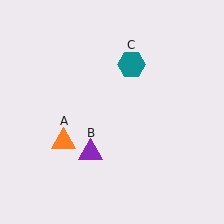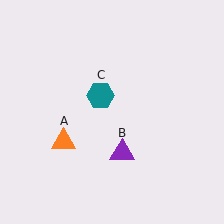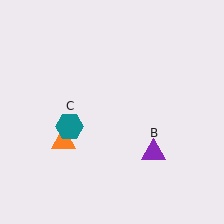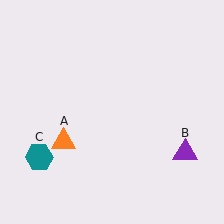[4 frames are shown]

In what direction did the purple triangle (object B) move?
The purple triangle (object B) moved right.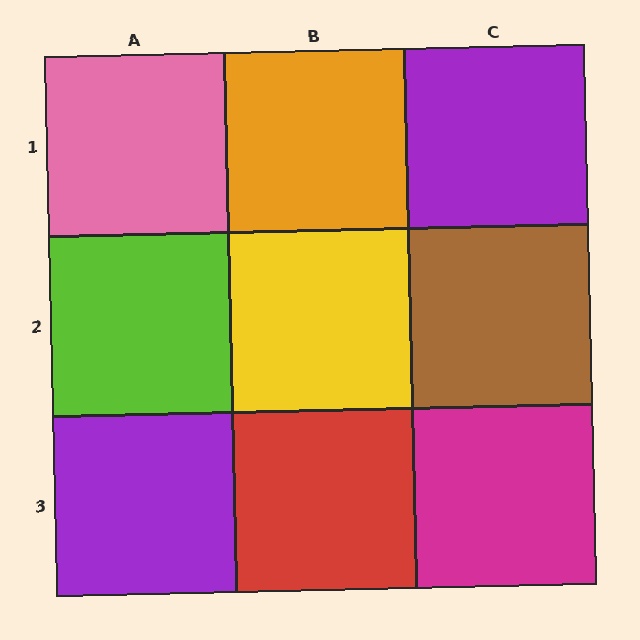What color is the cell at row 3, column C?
Magenta.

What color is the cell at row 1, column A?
Pink.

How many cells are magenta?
1 cell is magenta.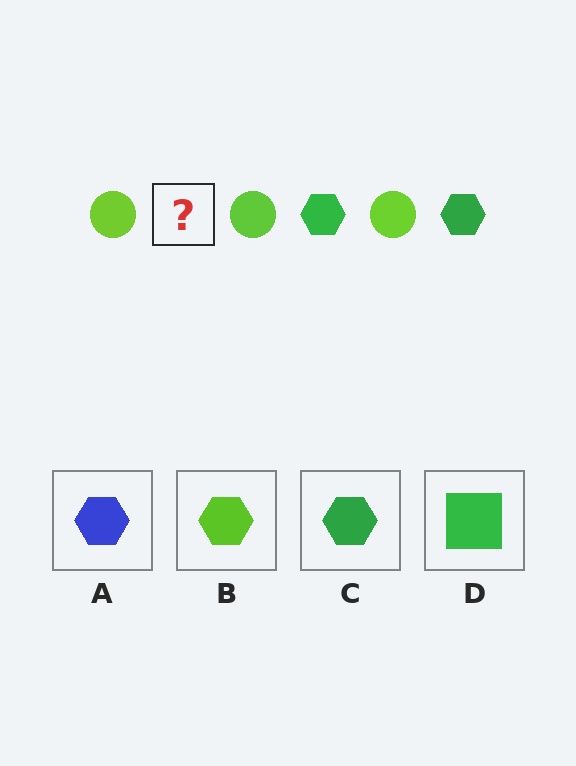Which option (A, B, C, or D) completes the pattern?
C.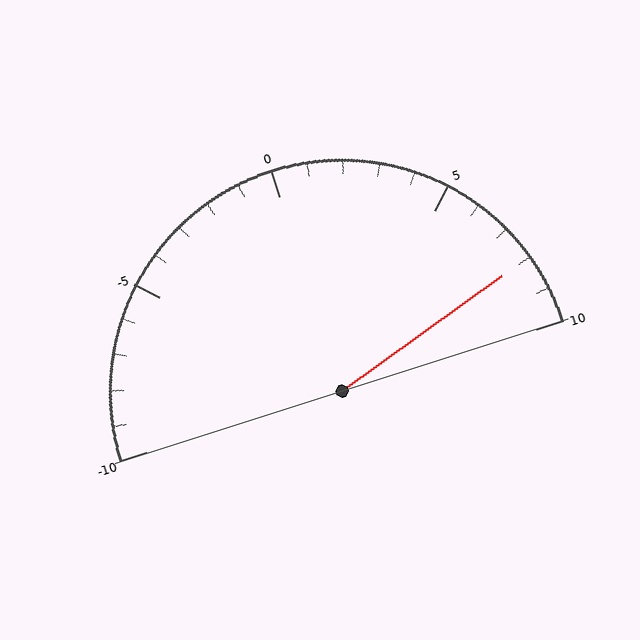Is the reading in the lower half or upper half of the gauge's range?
The reading is in the upper half of the range (-10 to 10).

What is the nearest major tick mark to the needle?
The nearest major tick mark is 10.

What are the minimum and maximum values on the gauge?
The gauge ranges from -10 to 10.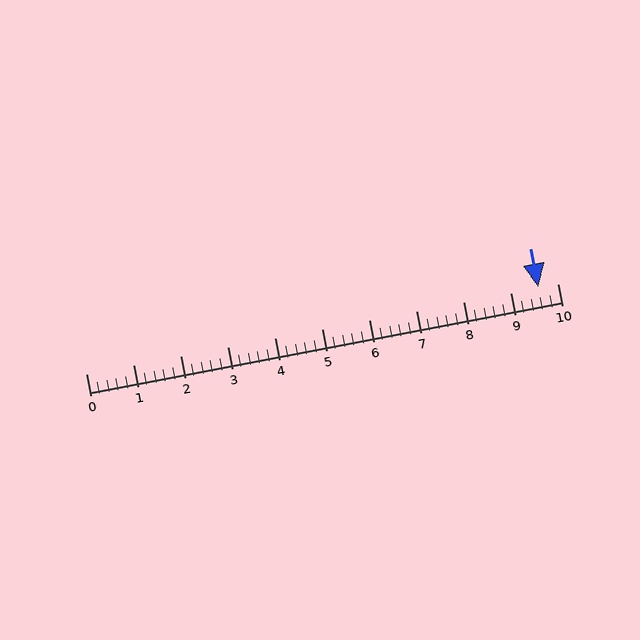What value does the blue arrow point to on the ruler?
The blue arrow points to approximately 9.6.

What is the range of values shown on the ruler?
The ruler shows values from 0 to 10.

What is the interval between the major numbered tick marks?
The major tick marks are spaced 1 units apart.